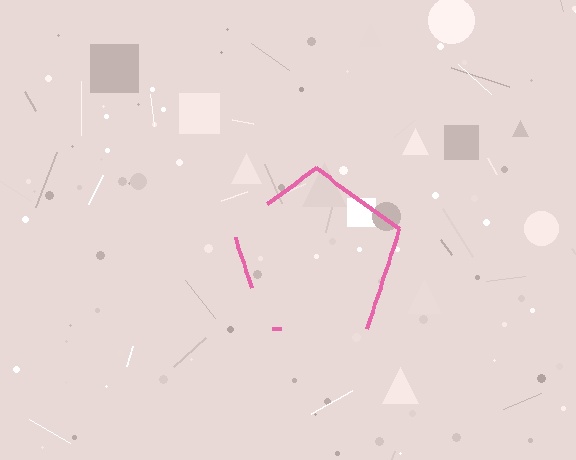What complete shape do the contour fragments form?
The contour fragments form a pentagon.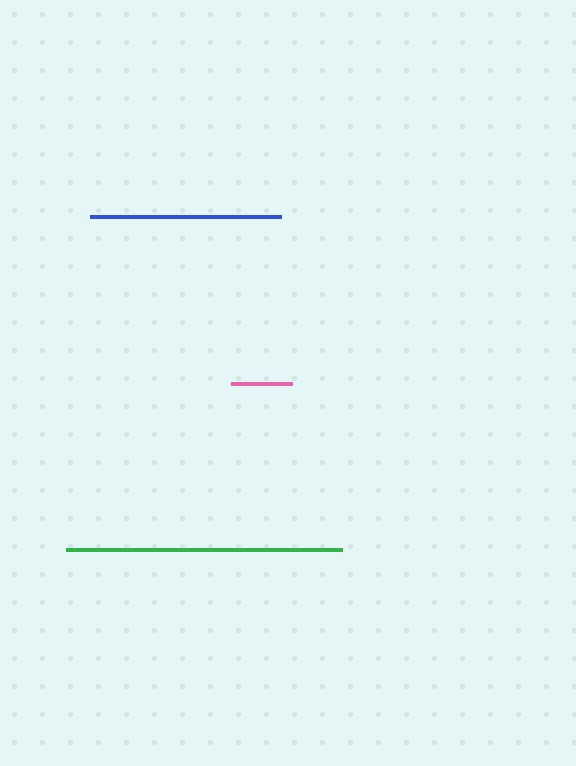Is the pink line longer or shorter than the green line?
The green line is longer than the pink line.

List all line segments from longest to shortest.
From longest to shortest: green, blue, pink.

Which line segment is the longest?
The green line is the longest at approximately 276 pixels.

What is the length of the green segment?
The green segment is approximately 276 pixels long.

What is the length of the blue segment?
The blue segment is approximately 191 pixels long.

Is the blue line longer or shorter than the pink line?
The blue line is longer than the pink line.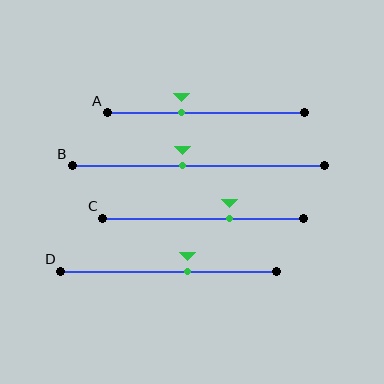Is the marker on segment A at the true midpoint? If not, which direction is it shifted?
No, the marker on segment A is shifted to the left by about 13% of the segment length.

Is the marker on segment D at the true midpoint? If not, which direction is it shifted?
No, the marker on segment D is shifted to the right by about 9% of the segment length.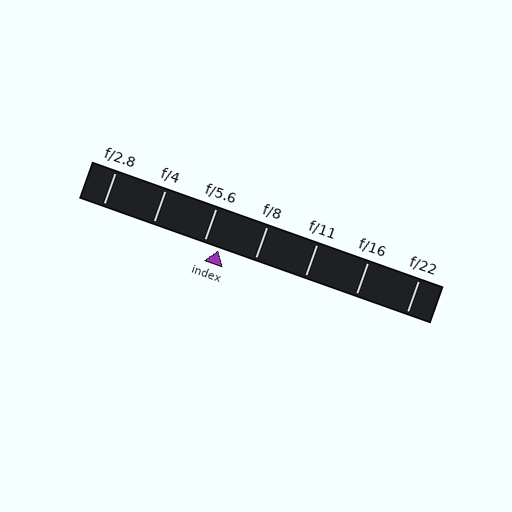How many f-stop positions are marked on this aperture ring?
There are 7 f-stop positions marked.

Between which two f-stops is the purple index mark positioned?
The index mark is between f/5.6 and f/8.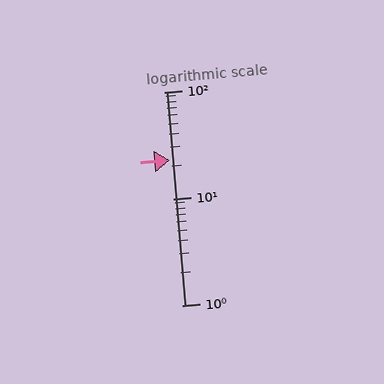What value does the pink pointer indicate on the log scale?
The pointer indicates approximately 23.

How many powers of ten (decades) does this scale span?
The scale spans 2 decades, from 1 to 100.